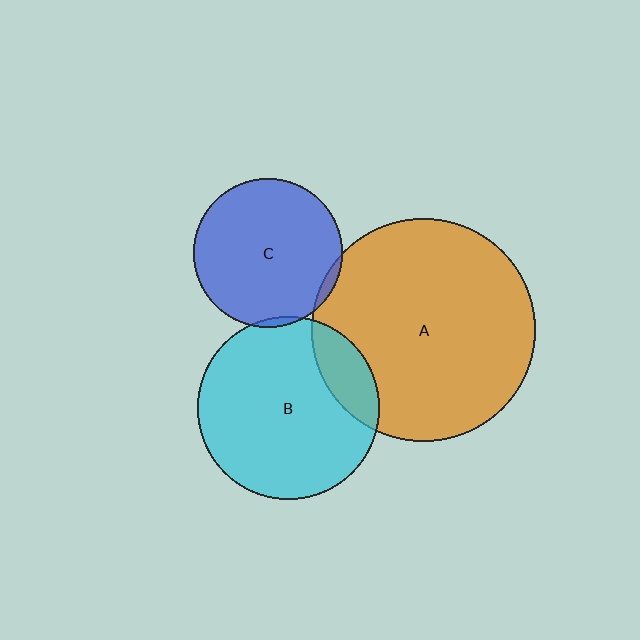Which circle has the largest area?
Circle A (orange).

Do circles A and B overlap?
Yes.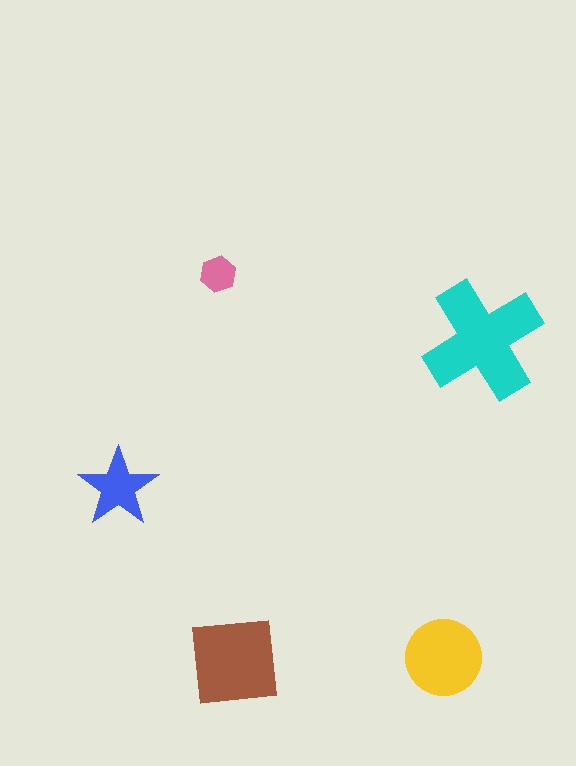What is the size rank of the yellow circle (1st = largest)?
3rd.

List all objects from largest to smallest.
The cyan cross, the brown square, the yellow circle, the blue star, the pink hexagon.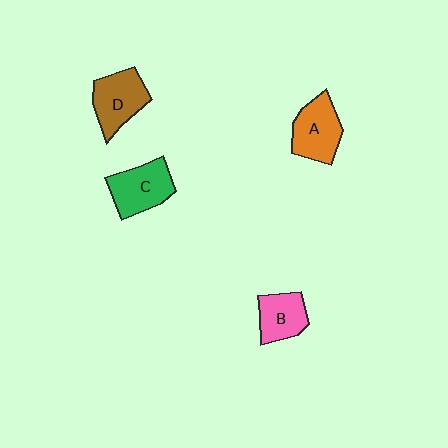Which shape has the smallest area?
Shape B (pink).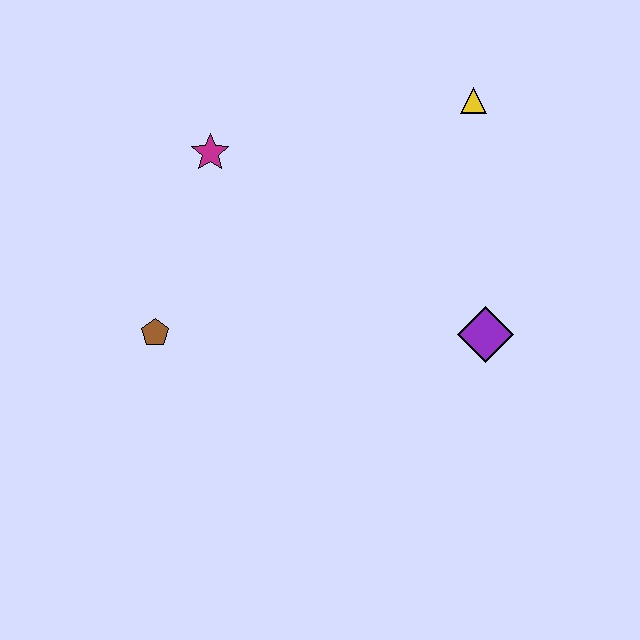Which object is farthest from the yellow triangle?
The brown pentagon is farthest from the yellow triangle.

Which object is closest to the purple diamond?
The yellow triangle is closest to the purple diamond.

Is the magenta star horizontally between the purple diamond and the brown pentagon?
Yes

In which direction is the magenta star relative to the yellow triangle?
The magenta star is to the left of the yellow triangle.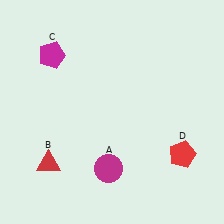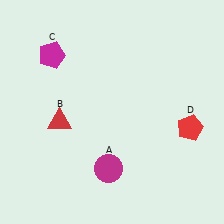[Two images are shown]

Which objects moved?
The objects that moved are: the red triangle (B), the red pentagon (D).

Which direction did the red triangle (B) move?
The red triangle (B) moved up.